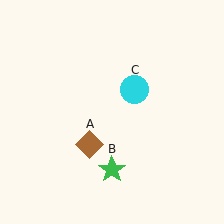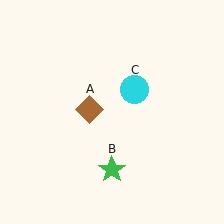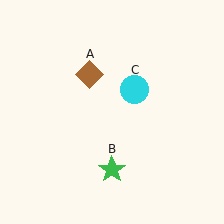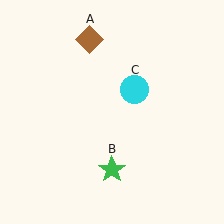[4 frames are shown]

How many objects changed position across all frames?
1 object changed position: brown diamond (object A).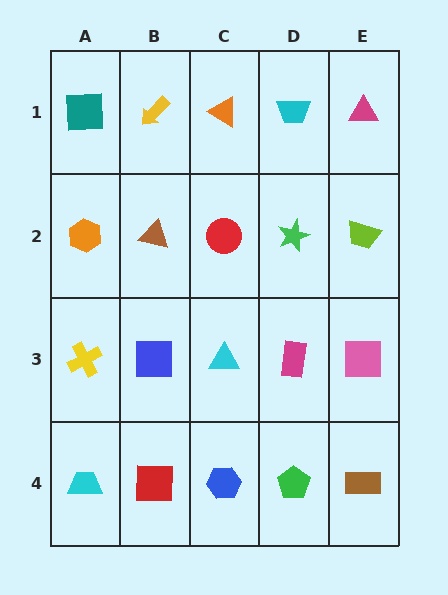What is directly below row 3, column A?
A cyan trapezoid.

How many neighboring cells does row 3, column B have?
4.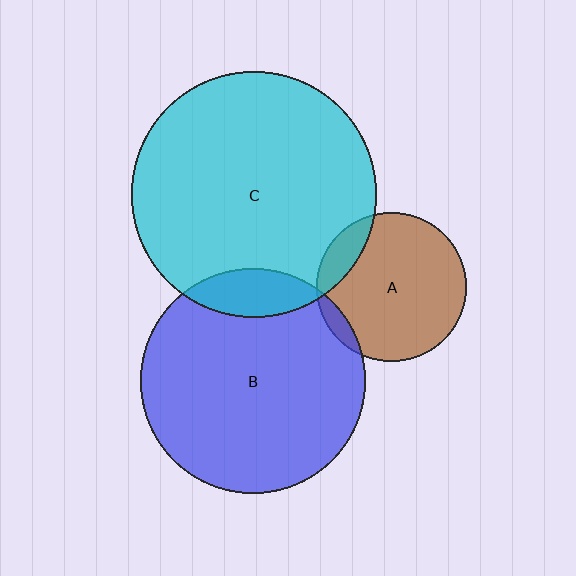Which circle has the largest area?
Circle C (cyan).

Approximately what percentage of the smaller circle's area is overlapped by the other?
Approximately 5%.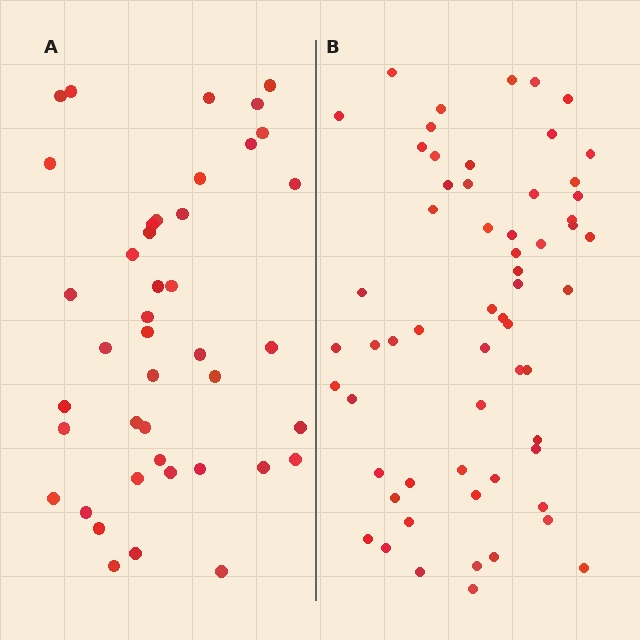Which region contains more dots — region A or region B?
Region B (the right region) has more dots.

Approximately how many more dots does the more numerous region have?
Region B has approximately 20 more dots than region A.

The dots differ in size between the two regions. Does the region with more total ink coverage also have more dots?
No. Region A has more total ink coverage because its dots are larger, but region B actually contains more individual dots. Total area can be misleading — the number of items is what matters here.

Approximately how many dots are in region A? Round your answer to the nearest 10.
About 40 dots. (The exact count is 42, which rounds to 40.)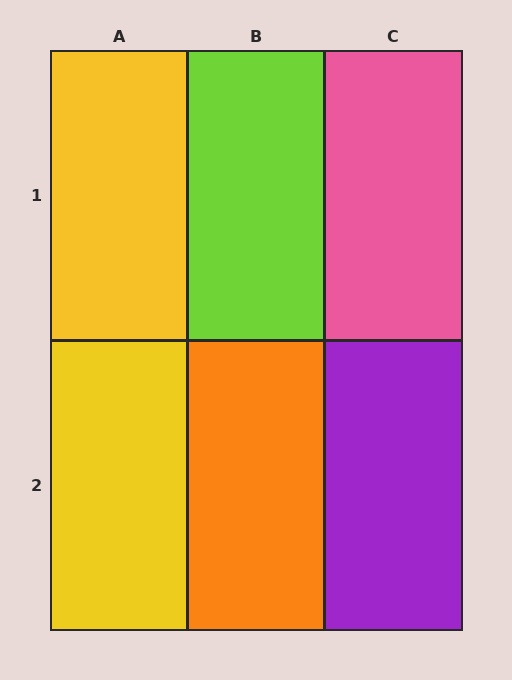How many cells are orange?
1 cell is orange.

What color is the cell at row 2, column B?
Orange.